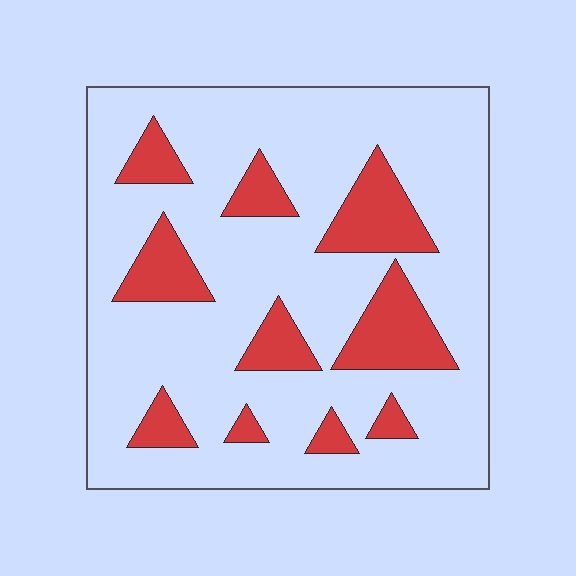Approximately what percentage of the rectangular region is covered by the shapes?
Approximately 20%.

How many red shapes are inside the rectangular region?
10.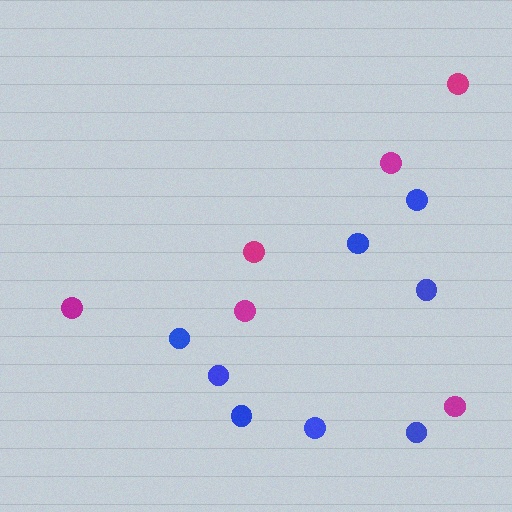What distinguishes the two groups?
There are 2 groups: one group of magenta circles (6) and one group of blue circles (8).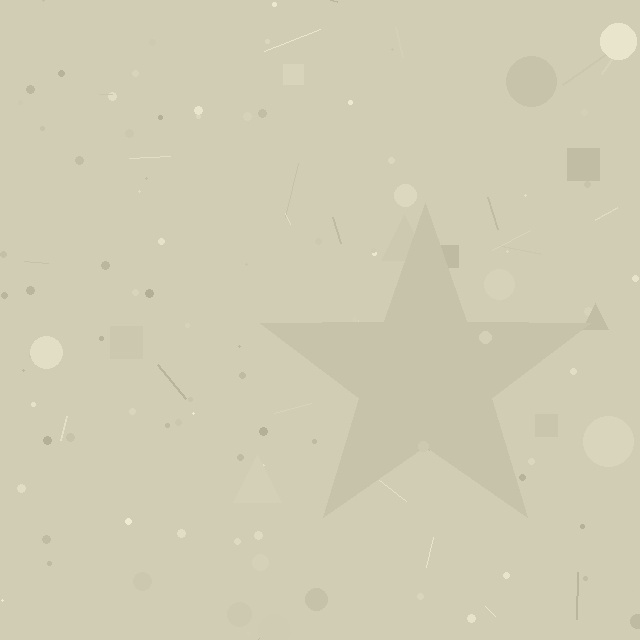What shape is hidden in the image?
A star is hidden in the image.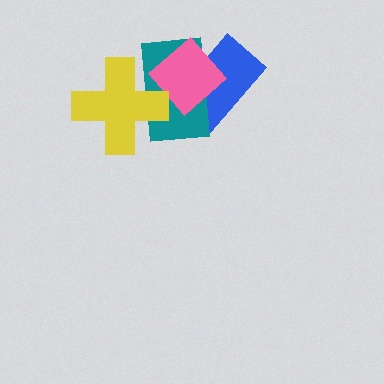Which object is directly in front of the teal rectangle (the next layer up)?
The pink diamond is directly in front of the teal rectangle.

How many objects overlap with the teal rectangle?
3 objects overlap with the teal rectangle.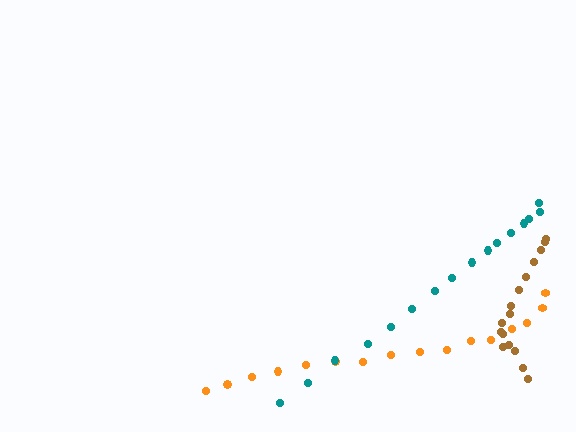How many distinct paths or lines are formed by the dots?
There are 3 distinct paths.